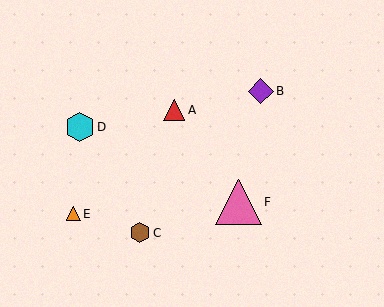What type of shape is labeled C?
Shape C is a brown hexagon.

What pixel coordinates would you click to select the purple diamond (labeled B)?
Click at (261, 91) to select the purple diamond B.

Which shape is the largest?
The pink triangle (labeled F) is the largest.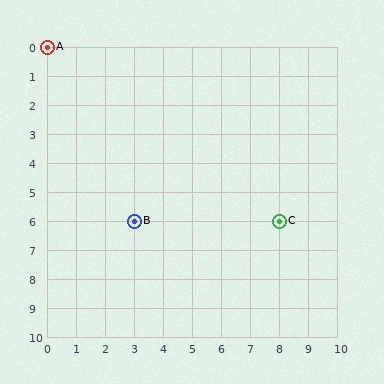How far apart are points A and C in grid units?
Points A and C are 8 columns and 6 rows apart (about 10.0 grid units diagonally).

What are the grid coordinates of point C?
Point C is at grid coordinates (8, 6).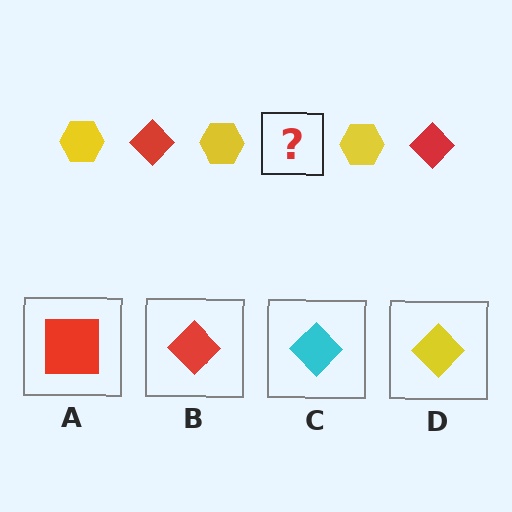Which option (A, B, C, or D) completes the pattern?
B.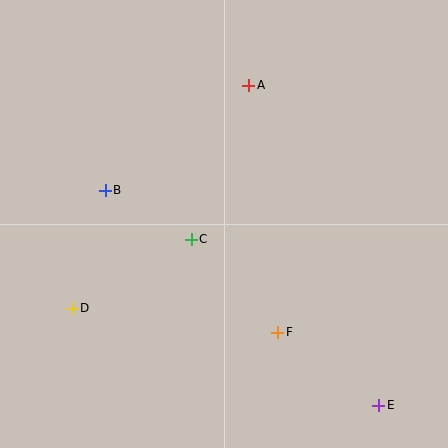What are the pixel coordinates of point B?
Point B is at (105, 190).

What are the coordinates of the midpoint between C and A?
The midpoint between C and A is at (220, 162).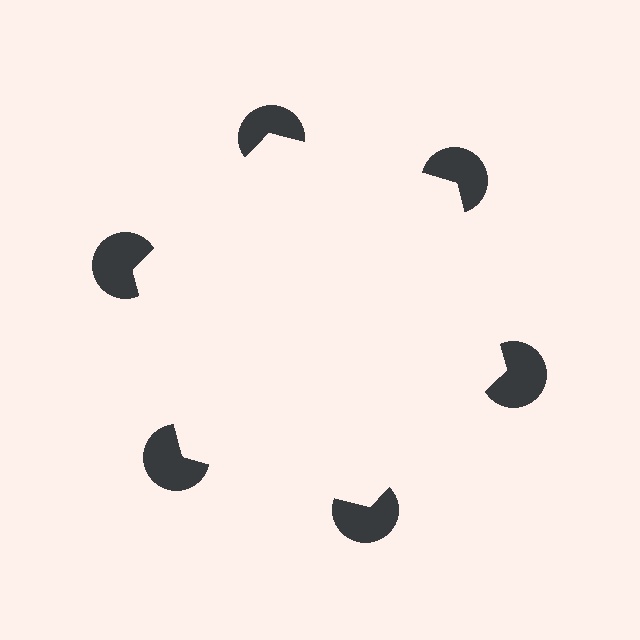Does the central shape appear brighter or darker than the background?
It typically appears slightly brighter than the background, even though no actual brightness change is drawn.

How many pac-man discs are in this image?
There are 6 — one at each vertex of the illusory hexagon.